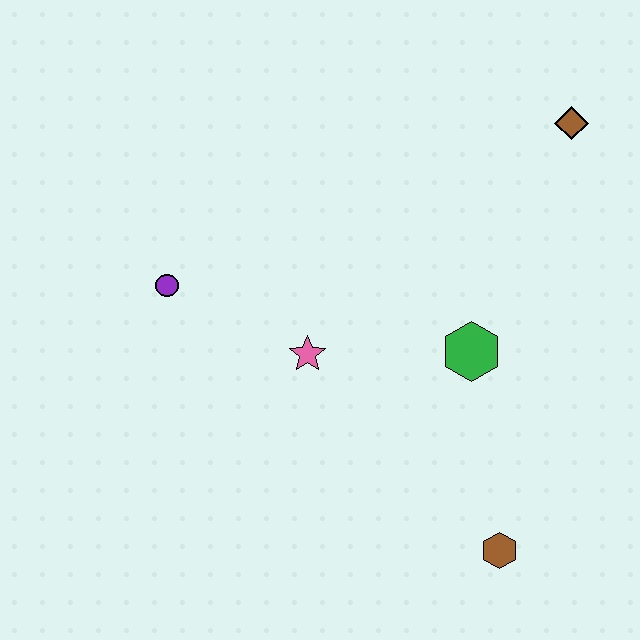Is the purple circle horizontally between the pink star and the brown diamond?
No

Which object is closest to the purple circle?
The pink star is closest to the purple circle.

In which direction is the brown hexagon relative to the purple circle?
The brown hexagon is to the right of the purple circle.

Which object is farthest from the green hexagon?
The purple circle is farthest from the green hexagon.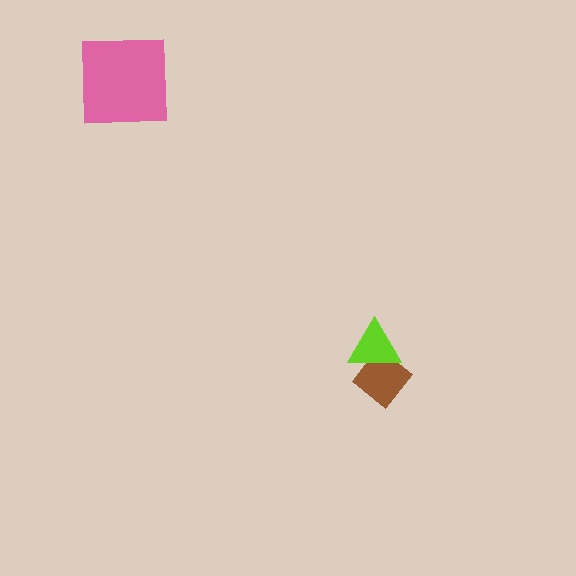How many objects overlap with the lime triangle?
1 object overlaps with the lime triangle.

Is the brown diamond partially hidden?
Yes, it is partially covered by another shape.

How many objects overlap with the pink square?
0 objects overlap with the pink square.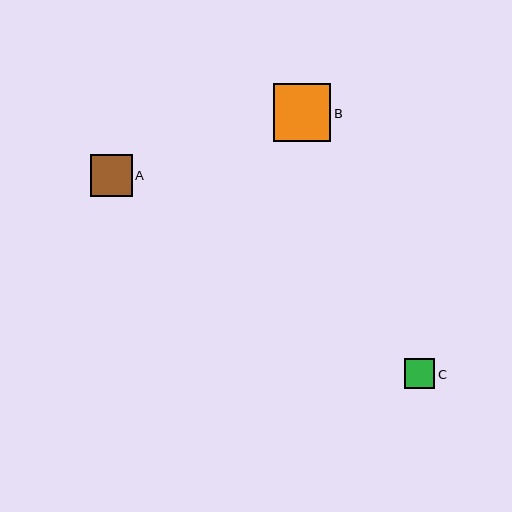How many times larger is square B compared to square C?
Square B is approximately 1.9 times the size of square C.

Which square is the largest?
Square B is the largest with a size of approximately 58 pixels.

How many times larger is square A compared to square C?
Square A is approximately 1.4 times the size of square C.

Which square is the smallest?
Square C is the smallest with a size of approximately 30 pixels.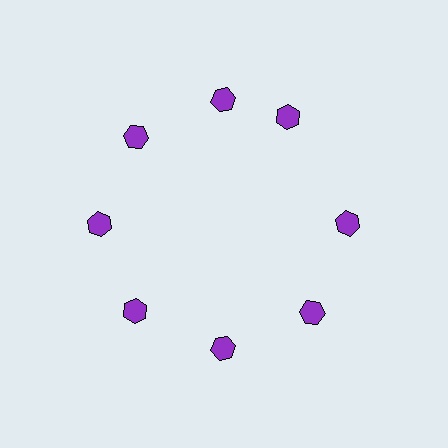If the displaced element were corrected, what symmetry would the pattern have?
It would have 8-fold rotational symmetry — the pattern would map onto itself every 45 degrees.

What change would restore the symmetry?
The symmetry would be restored by rotating it back into even spacing with its neighbors so that all 8 hexagons sit at equal angles and equal distance from the center.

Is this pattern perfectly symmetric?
No. The 8 purple hexagons are arranged in a ring, but one element near the 2 o'clock position is rotated out of alignment along the ring, breaking the 8-fold rotational symmetry.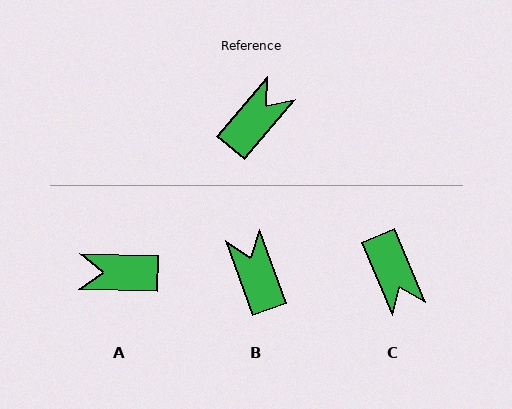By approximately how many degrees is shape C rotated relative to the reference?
Approximately 117 degrees clockwise.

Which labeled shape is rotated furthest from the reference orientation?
A, about 129 degrees away.